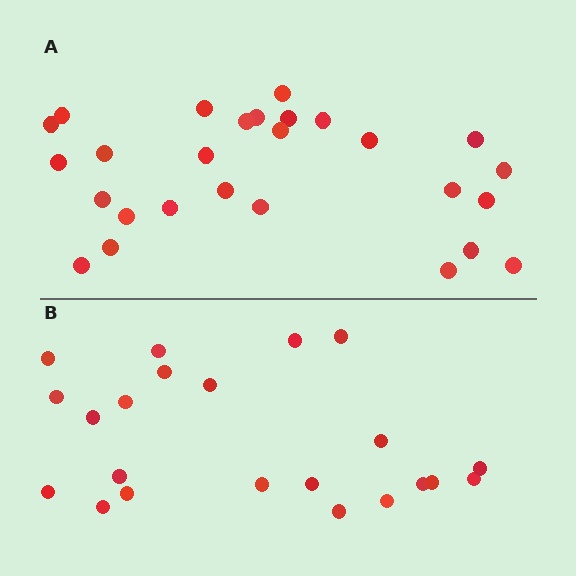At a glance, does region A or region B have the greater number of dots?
Region A (the top region) has more dots.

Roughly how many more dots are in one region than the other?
Region A has about 5 more dots than region B.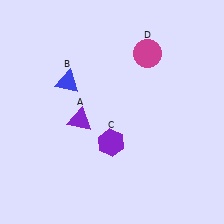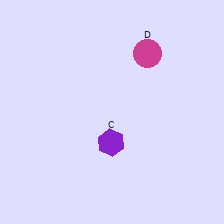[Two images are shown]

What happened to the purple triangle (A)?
The purple triangle (A) was removed in Image 2. It was in the bottom-left area of Image 1.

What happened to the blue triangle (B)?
The blue triangle (B) was removed in Image 2. It was in the top-left area of Image 1.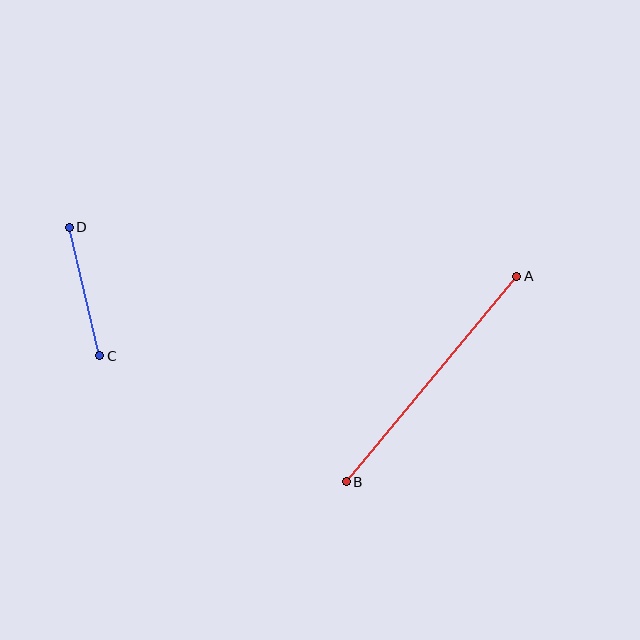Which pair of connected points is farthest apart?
Points A and B are farthest apart.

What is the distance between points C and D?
The distance is approximately 132 pixels.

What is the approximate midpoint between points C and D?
The midpoint is at approximately (85, 291) pixels.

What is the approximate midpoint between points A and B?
The midpoint is at approximately (432, 379) pixels.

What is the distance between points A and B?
The distance is approximately 267 pixels.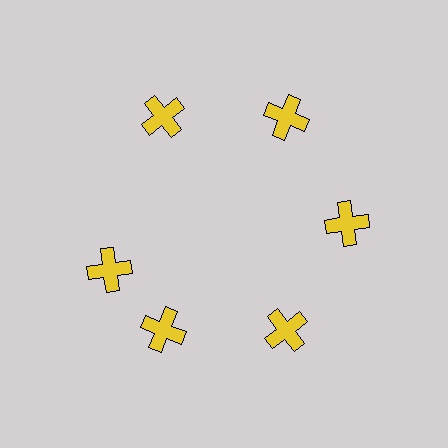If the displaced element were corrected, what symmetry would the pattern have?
It would have 6-fold rotational symmetry — the pattern would map onto itself every 60 degrees.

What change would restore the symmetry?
The symmetry would be restored by rotating it back into even spacing with its neighbors so that all 6 crosses sit at equal angles and equal distance from the center.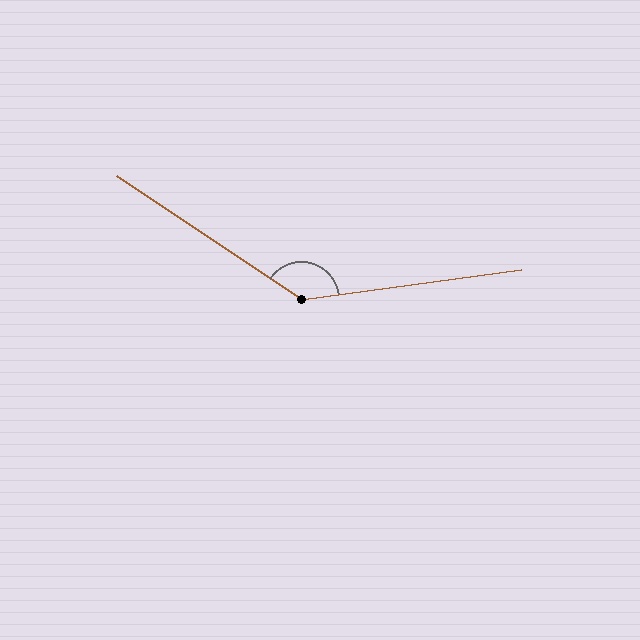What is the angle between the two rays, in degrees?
Approximately 138 degrees.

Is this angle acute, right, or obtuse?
It is obtuse.